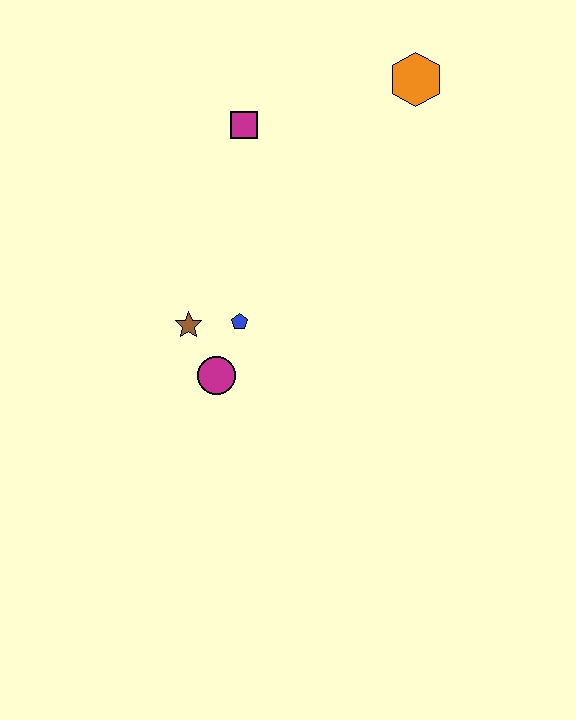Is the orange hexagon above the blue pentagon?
Yes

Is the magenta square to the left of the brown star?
No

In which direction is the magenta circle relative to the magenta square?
The magenta circle is below the magenta square.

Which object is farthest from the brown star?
The orange hexagon is farthest from the brown star.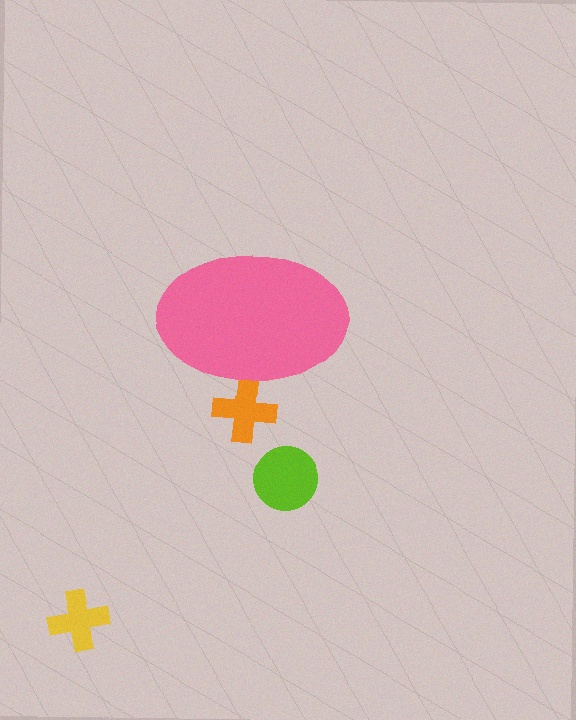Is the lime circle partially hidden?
No, the lime circle is fully visible.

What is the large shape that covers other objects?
A pink ellipse.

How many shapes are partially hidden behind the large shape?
1 shape is partially hidden.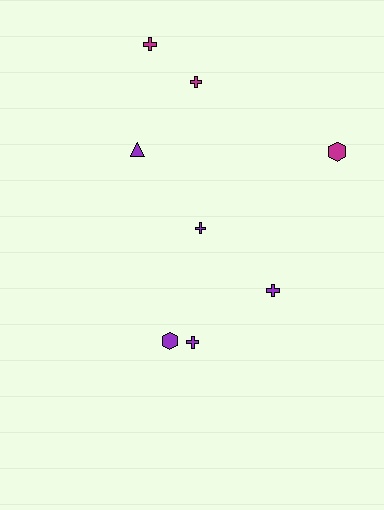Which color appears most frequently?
Purple, with 5 objects.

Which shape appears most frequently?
Cross, with 5 objects.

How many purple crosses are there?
There are 3 purple crosses.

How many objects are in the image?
There are 8 objects.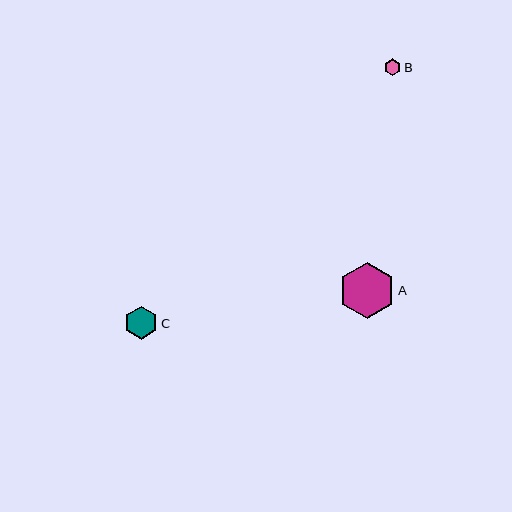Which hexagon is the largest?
Hexagon A is the largest with a size of approximately 56 pixels.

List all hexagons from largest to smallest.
From largest to smallest: A, C, B.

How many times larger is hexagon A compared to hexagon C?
Hexagon A is approximately 1.7 times the size of hexagon C.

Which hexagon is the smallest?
Hexagon B is the smallest with a size of approximately 17 pixels.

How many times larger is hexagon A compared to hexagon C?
Hexagon A is approximately 1.7 times the size of hexagon C.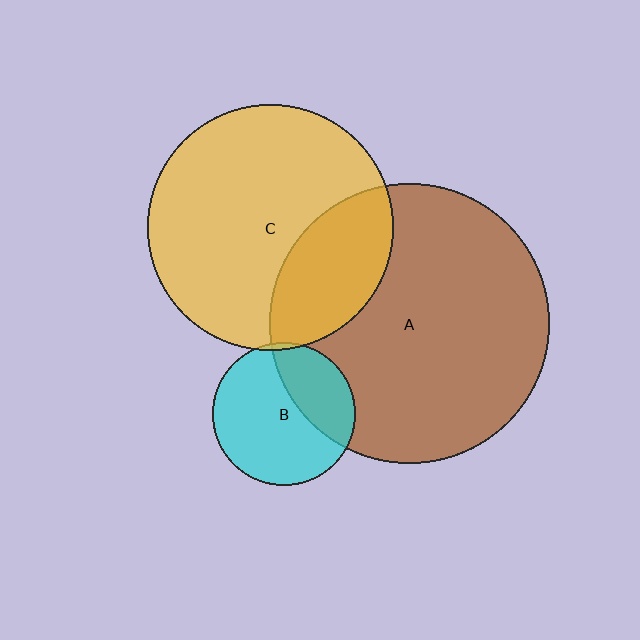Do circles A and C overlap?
Yes.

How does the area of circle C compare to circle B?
Approximately 2.9 times.